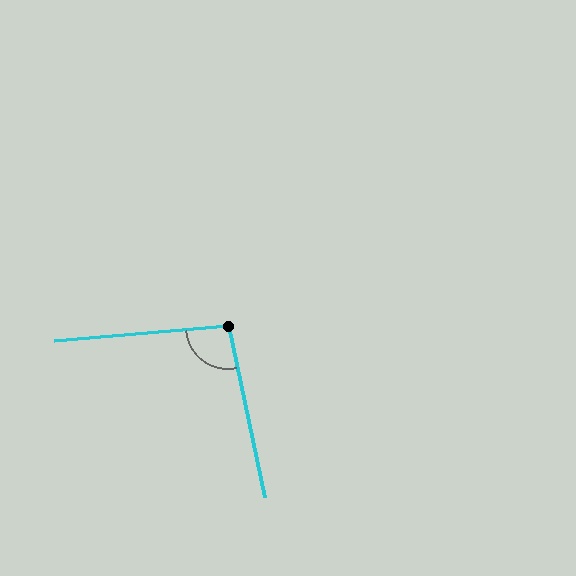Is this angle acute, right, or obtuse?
It is obtuse.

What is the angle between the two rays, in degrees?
Approximately 97 degrees.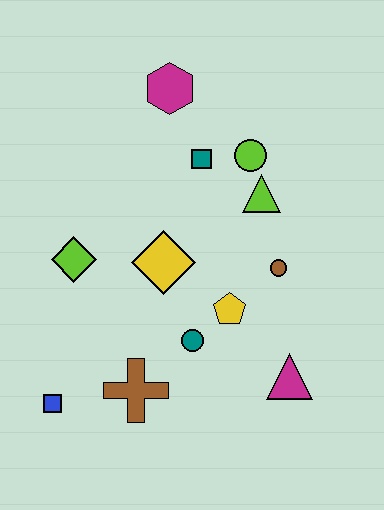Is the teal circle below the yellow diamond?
Yes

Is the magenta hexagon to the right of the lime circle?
No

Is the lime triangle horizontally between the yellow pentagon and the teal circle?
No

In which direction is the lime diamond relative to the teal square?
The lime diamond is to the left of the teal square.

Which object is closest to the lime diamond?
The yellow diamond is closest to the lime diamond.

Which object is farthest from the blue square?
The magenta hexagon is farthest from the blue square.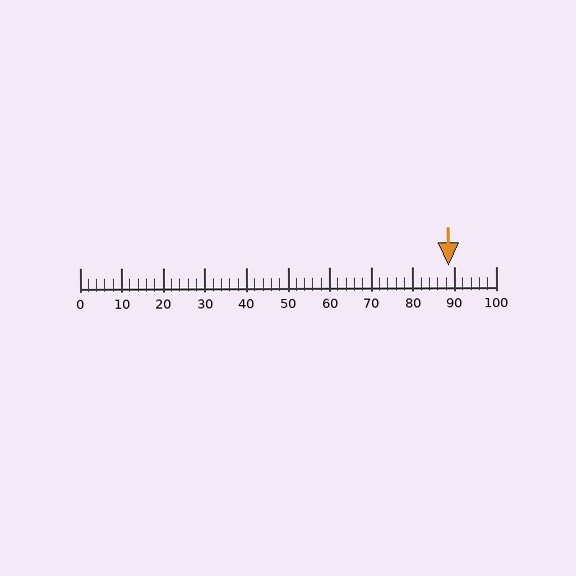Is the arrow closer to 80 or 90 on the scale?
The arrow is closer to 90.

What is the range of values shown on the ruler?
The ruler shows values from 0 to 100.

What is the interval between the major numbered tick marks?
The major tick marks are spaced 10 units apart.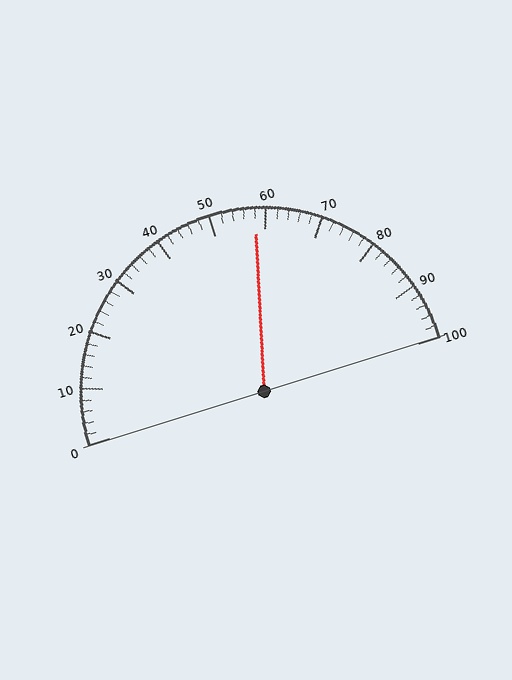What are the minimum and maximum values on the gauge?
The gauge ranges from 0 to 100.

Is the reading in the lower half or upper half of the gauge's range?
The reading is in the upper half of the range (0 to 100).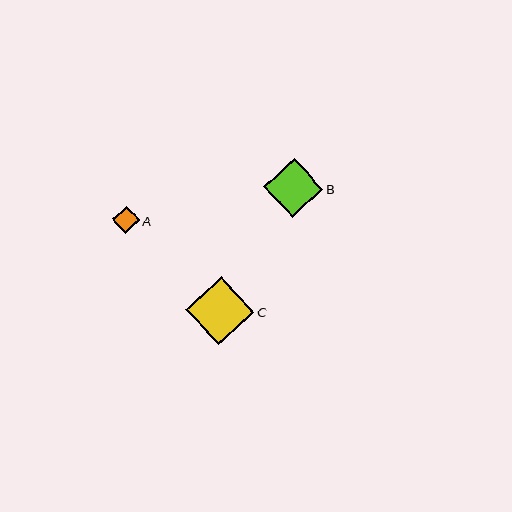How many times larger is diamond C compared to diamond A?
Diamond C is approximately 2.5 times the size of diamond A.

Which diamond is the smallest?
Diamond A is the smallest with a size of approximately 27 pixels.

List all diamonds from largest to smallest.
From largest to smallest: C, B, A.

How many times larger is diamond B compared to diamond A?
Diamond B is approximately 2.2 times the size of diamond A.